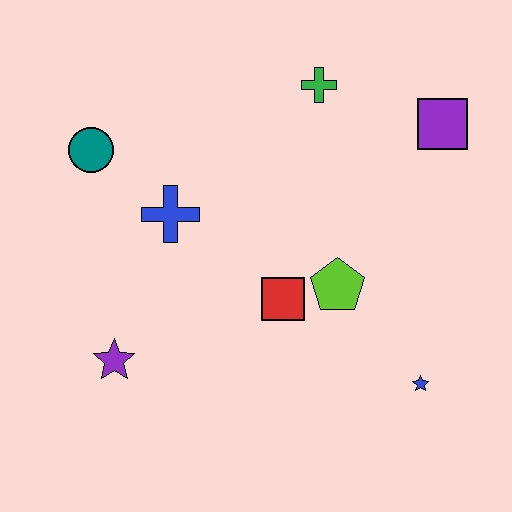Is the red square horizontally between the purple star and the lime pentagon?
Yes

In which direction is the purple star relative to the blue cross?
The purple star is below the blue cross.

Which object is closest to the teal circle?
The blue cross is closest to the teal circle.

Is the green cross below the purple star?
No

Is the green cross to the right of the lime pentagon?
No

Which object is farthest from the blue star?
The teal circle is farthest from the blue star.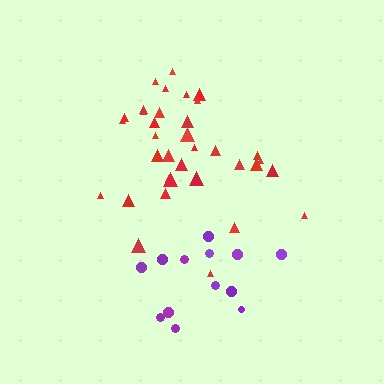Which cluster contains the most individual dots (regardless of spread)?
Red (35).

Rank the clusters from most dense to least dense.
red, purple.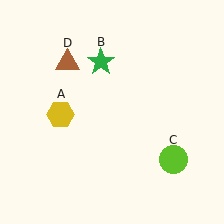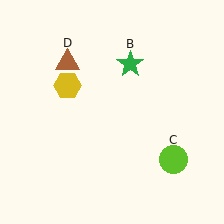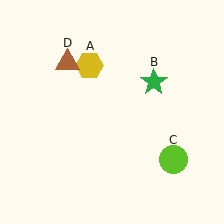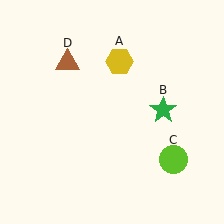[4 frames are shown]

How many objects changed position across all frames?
2 objects changed position: yellow hexagon (object A), green star (object B).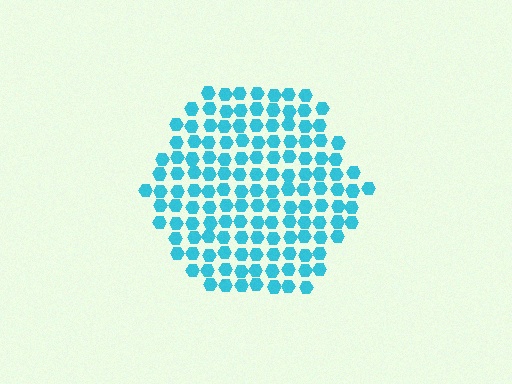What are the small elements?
The small elements are hexagons.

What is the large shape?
The large shape is a hexagon.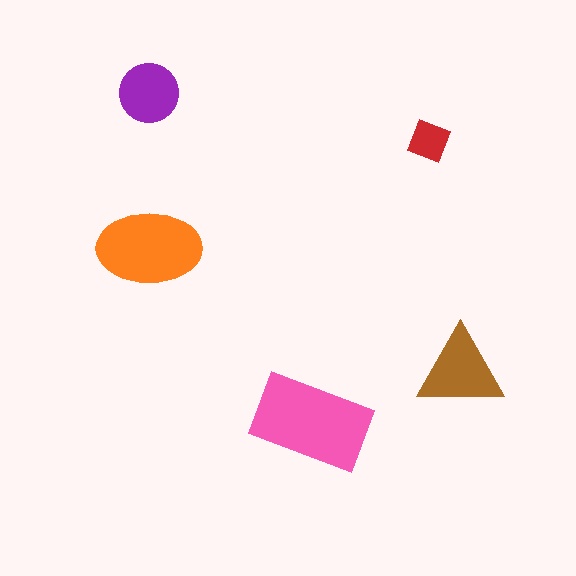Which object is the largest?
The pink rectangle.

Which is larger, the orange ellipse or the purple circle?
The orange ellipse.